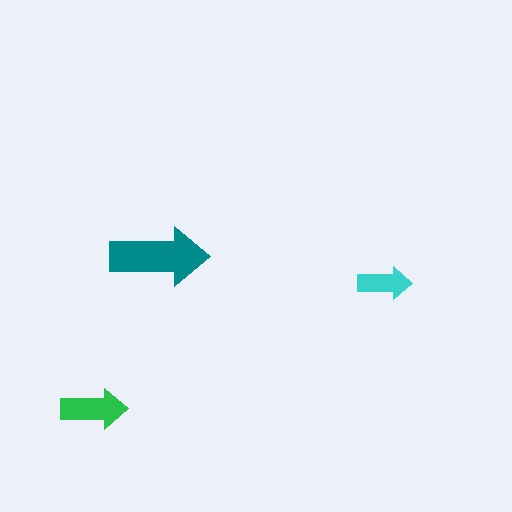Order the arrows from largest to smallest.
the teal one, the green one, the cyan one.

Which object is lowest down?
The green arrow is bottommost.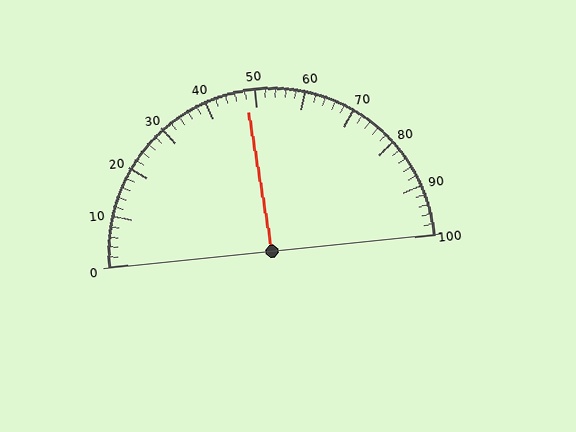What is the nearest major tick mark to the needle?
The nearest major tick mark is 50.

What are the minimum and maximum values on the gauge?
The gauge ranges from 0 to 100.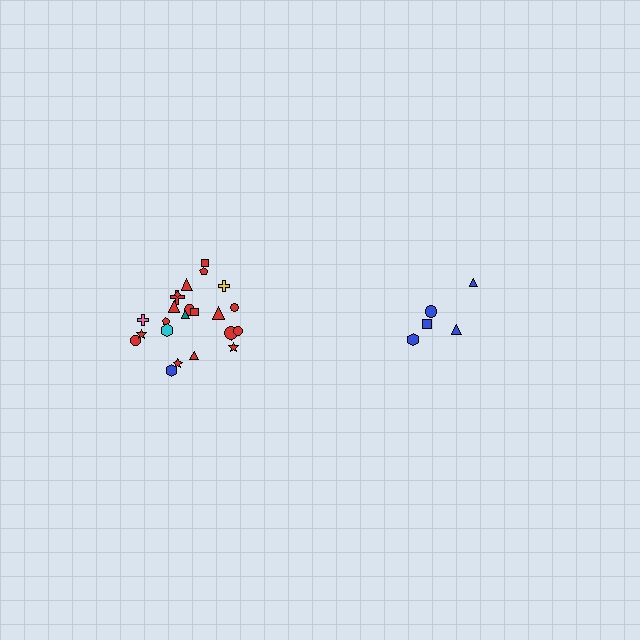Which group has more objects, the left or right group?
The left group.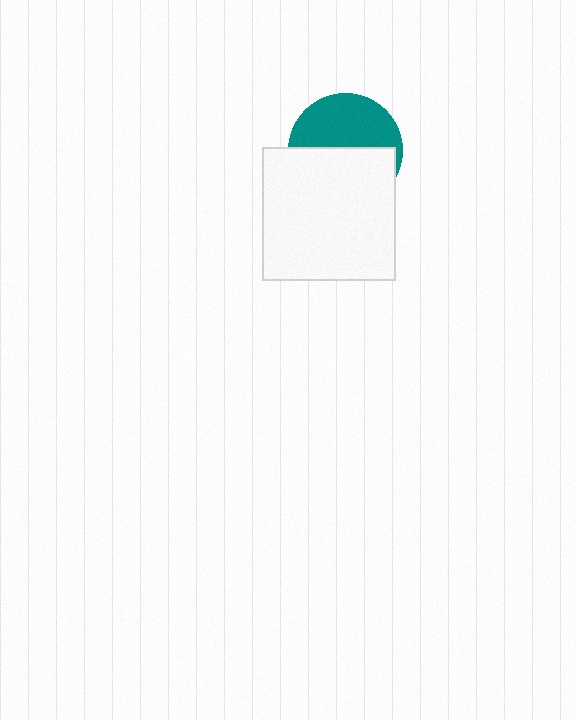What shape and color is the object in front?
The object in front is a white square.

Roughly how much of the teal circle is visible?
About half of it is visible (roughly 48%).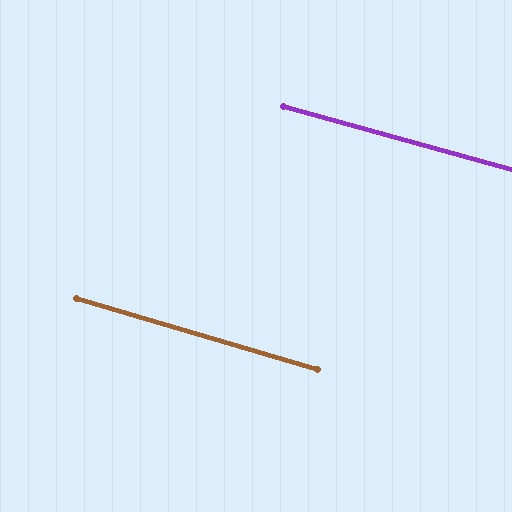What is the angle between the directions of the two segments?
Approximately 1 degree.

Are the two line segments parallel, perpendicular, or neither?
Parallel — their directions differ by only 1.1°.